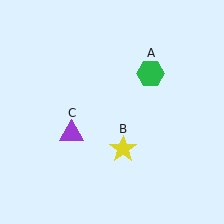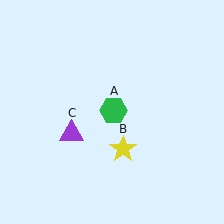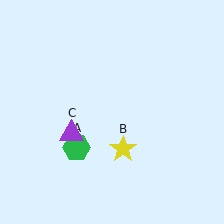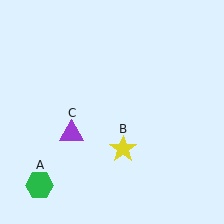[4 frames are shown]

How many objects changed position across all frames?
1 object changed position: green hexagon (object A).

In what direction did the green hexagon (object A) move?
The green hexagon (object A) moved down and to the left.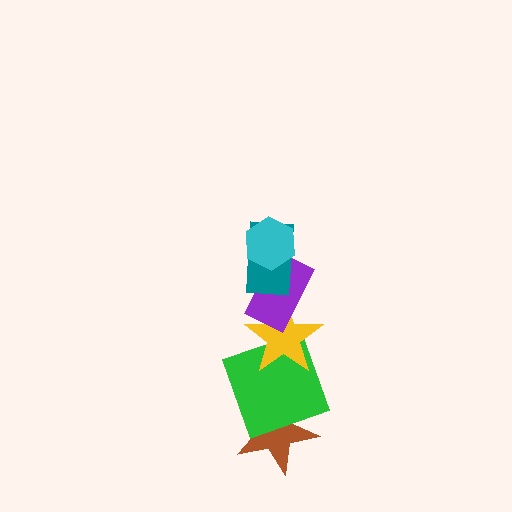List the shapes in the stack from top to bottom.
From top to bottom: the cyan hexagon, the teal rectangle, the purple rectangle, the yellow star, the green square, the brown star.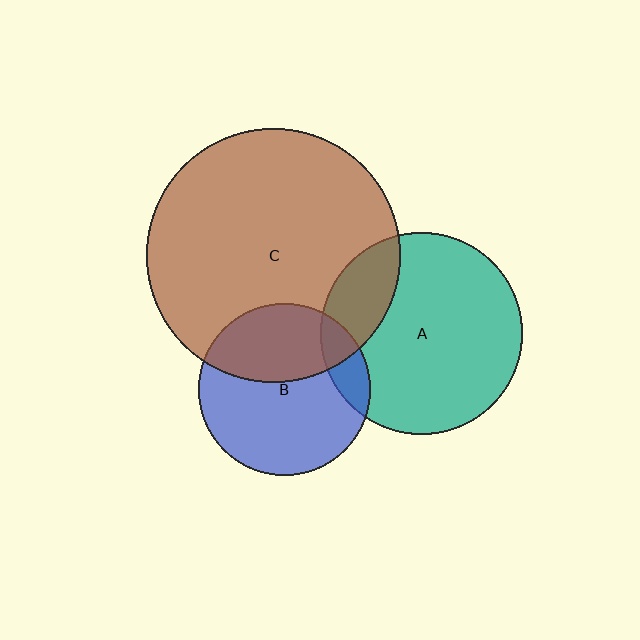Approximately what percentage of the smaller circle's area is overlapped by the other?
Approximately 15%.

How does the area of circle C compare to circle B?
Approximately 2.2 times.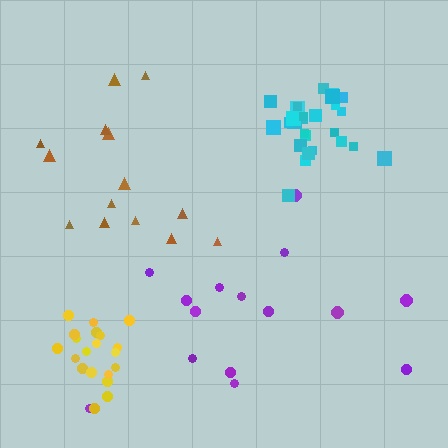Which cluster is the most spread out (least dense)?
Purple.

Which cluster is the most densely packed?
Cyan.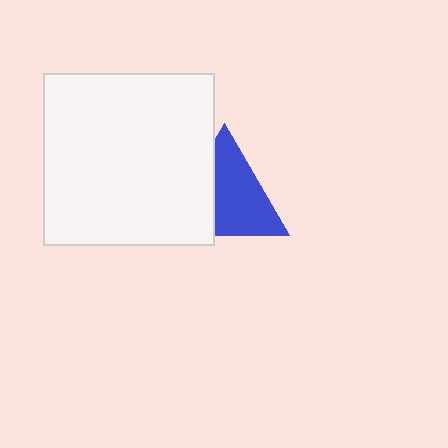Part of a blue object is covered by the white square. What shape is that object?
It is a triangle.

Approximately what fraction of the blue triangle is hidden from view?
Roughly 37% of the blue triangle is hidden behind the white square.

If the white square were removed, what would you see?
You would see the complete blue triangle.